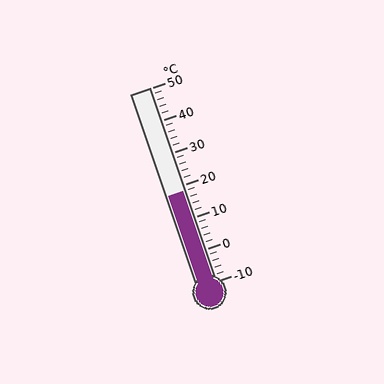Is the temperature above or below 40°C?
The temperature is below 40°C.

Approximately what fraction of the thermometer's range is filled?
The thermometer is filled to approximately 45% of its range.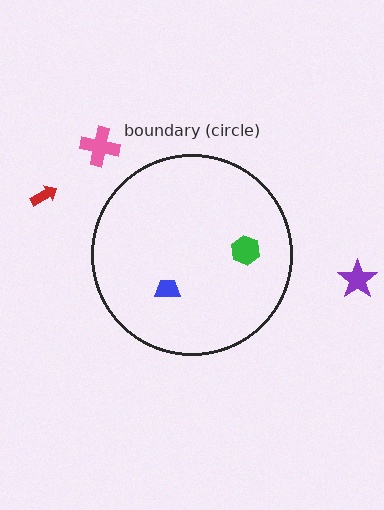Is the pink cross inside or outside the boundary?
Outside.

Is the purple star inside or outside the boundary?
Outside.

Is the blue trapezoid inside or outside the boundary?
Inside.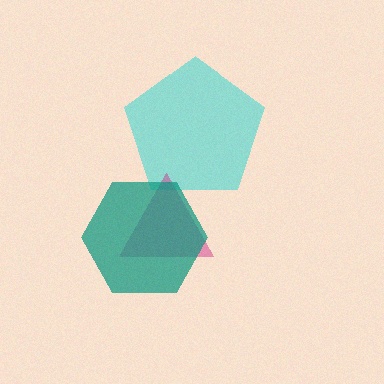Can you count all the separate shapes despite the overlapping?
Yes, there are 3 separate shapes.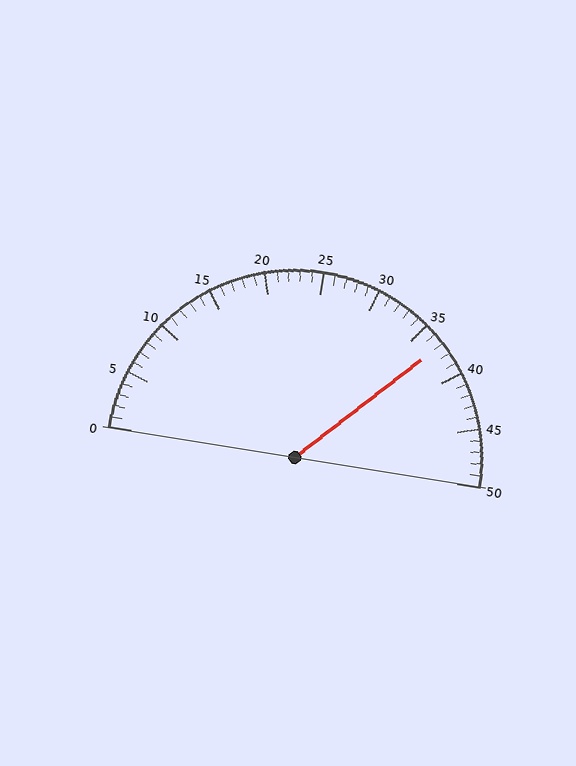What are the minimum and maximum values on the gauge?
The gauge ranges from 0 to 50.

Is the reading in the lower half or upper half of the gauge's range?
The reading is in the upper half of the range (0 to 50).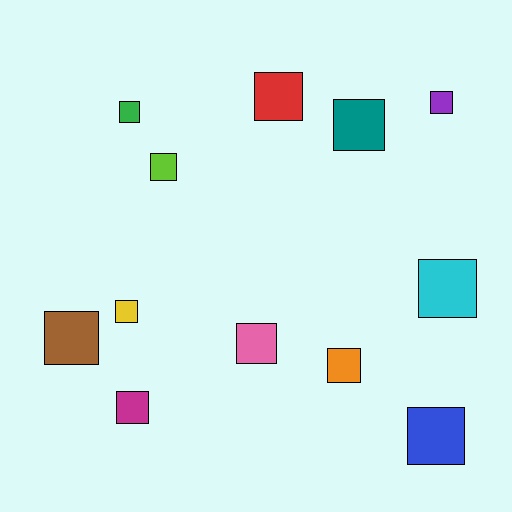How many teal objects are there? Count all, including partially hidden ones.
There is 1 teal object.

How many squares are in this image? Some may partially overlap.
There are 12 squares.